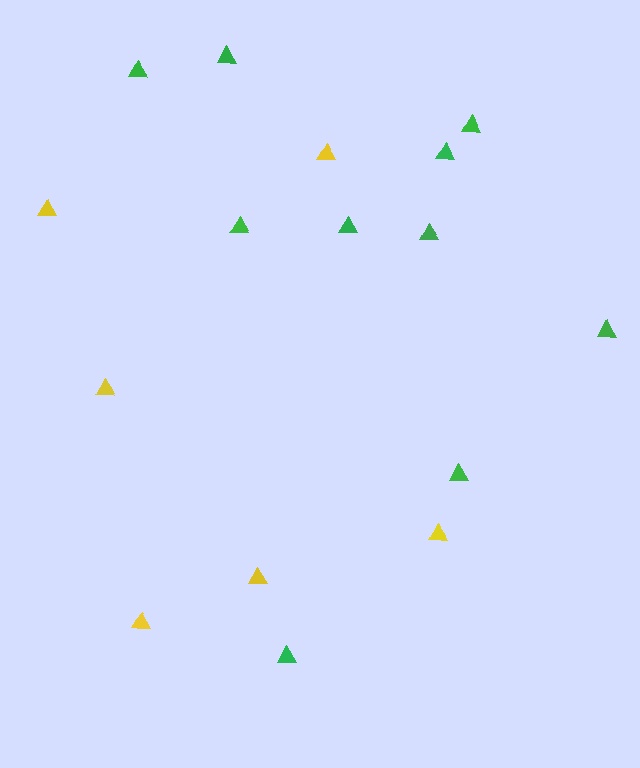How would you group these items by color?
There are 2 groups: one group of yellow triangles (6) and one group of green triangles (10).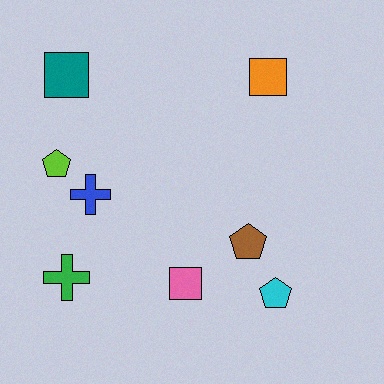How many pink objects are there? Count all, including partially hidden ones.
There is 1 pink object.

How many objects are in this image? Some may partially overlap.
There are 8 objects.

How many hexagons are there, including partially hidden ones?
There are no hexagons.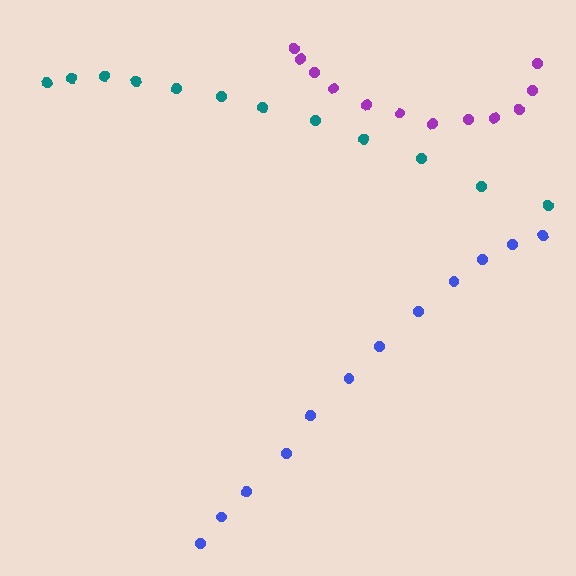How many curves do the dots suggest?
There are 3 distinct paths.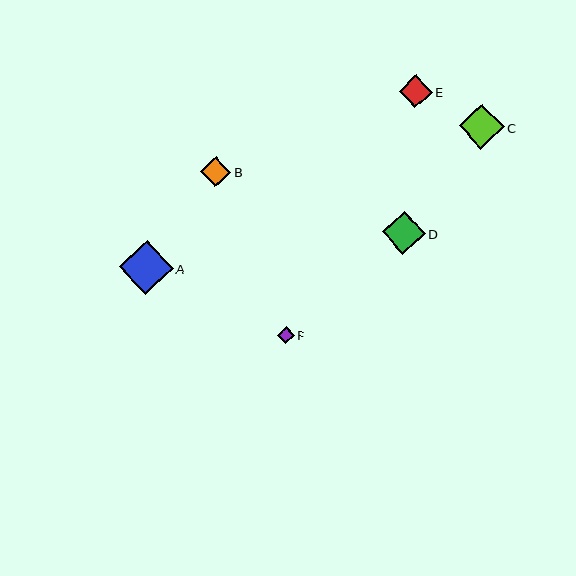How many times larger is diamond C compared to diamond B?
Diamond C is approximately 1.5 times the size of diamond B.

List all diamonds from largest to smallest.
From largest to smallest: A, C, D, E, B, F.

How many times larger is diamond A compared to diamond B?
Diamond A is approximately 1.8 times the size of diamond B.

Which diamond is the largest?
Diamond A is the largest with a size of approximately 54 pixels.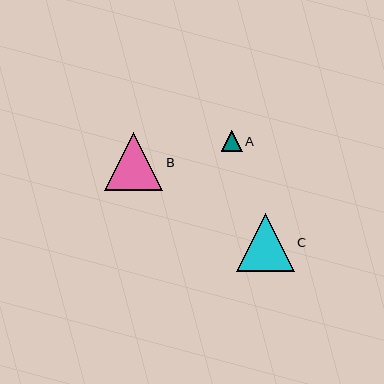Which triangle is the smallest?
Triangle A is the smallest with a size of approximately 21 pixels.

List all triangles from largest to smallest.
From largest to smallest: B, C, A.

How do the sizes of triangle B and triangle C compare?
Triangle B and triangle C are approximately the same size.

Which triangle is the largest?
Triangle B is the largest with a size of approximately 58 pixels.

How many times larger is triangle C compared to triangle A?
Triangle C is approximately 2.7 times the size of triangle A.